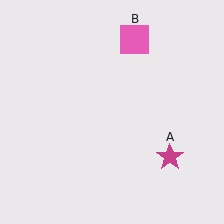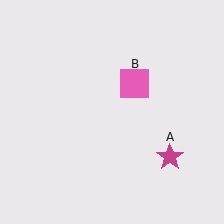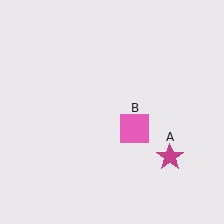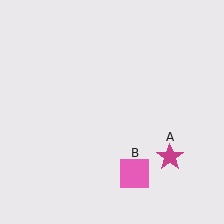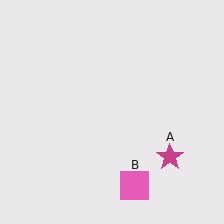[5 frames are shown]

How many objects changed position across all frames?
1 object changed position: pink square (object B).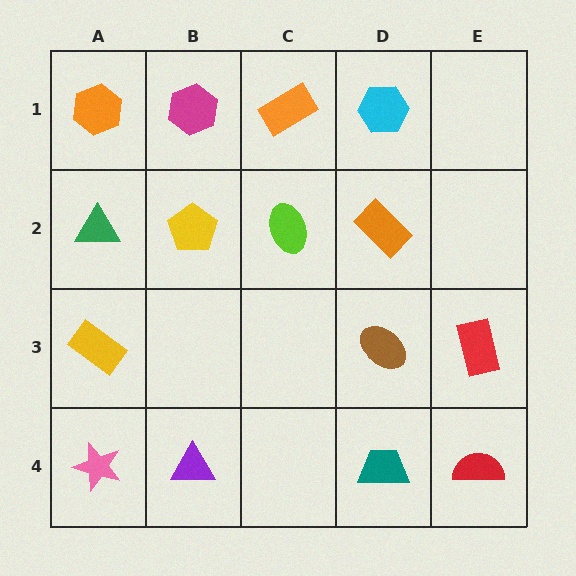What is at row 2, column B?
A yellow pentagon.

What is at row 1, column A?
An orange hexagon.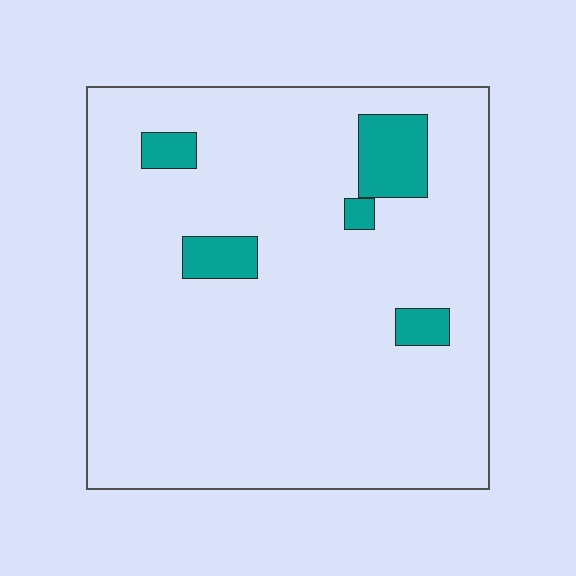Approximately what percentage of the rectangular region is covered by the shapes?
Approximately 10%.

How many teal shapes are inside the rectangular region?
5.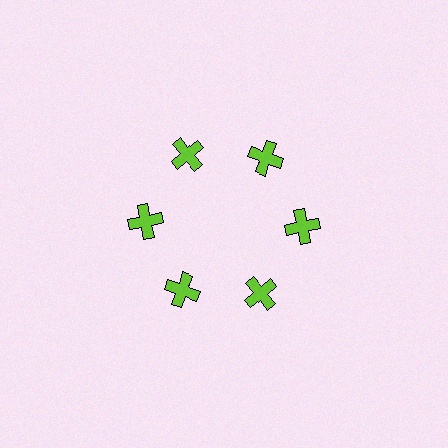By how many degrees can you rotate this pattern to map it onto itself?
The pattern maps onto itself every 60 degrees of rotation.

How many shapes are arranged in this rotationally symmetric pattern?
There are 6 shapes, arranged in 6 groups of 1.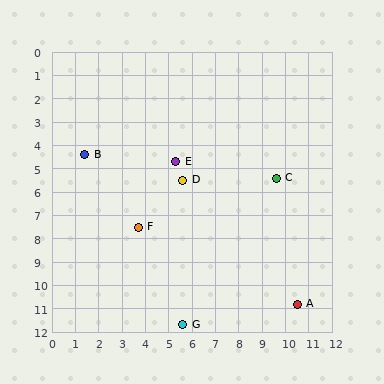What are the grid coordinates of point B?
Point B is at approximately (1.4, 4.4).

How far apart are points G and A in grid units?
Points G and A are about 5.0 grid units apart.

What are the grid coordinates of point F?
Point F is at approximately (3.7, 7.5).